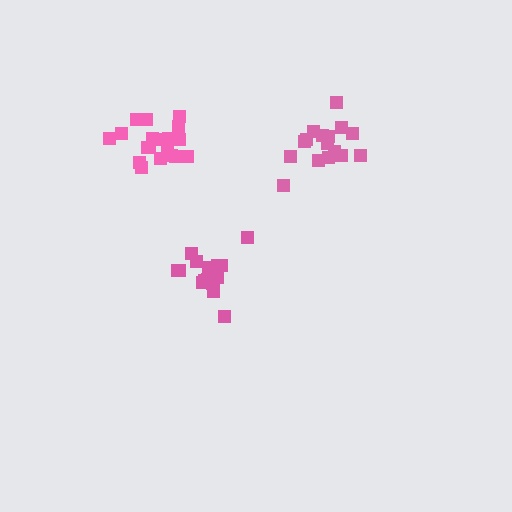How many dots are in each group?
Group 1: 19 dots, Group 2: 16 dots, Group 3: 19 dots (54 total).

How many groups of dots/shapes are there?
There are 3 groups.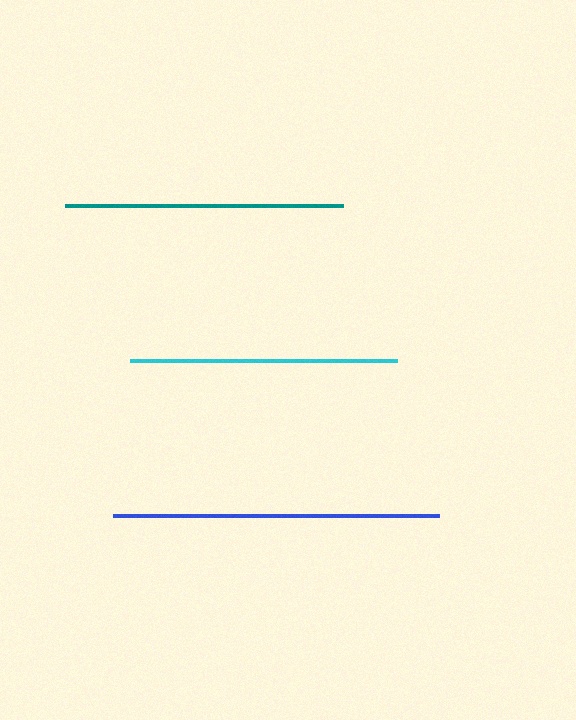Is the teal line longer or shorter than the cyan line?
The teal line is longer than the cyan line.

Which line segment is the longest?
The blue line is the longest at approximately 325 pixels.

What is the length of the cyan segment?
The cyan segment is approximately 266 pixels long.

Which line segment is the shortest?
The cyan line is the shortest at approximately 266 pixels.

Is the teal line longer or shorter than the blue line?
The blue line is longer than the teal line.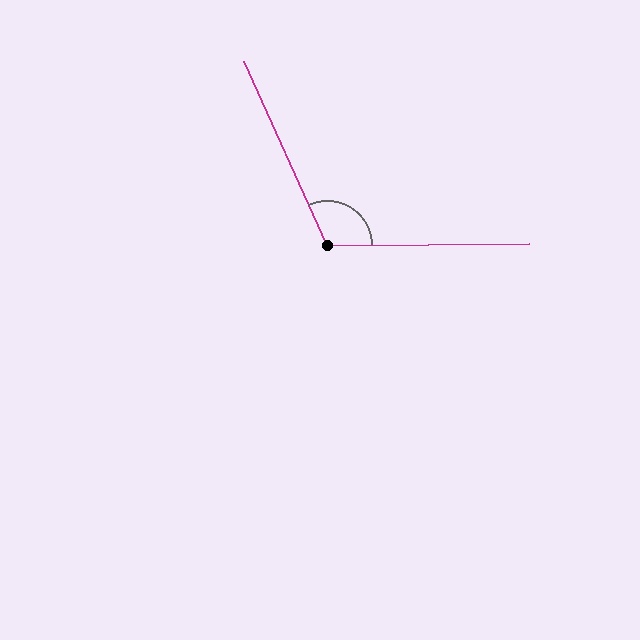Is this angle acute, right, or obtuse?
It is obtuse.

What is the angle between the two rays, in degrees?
Approximately 113 degrees.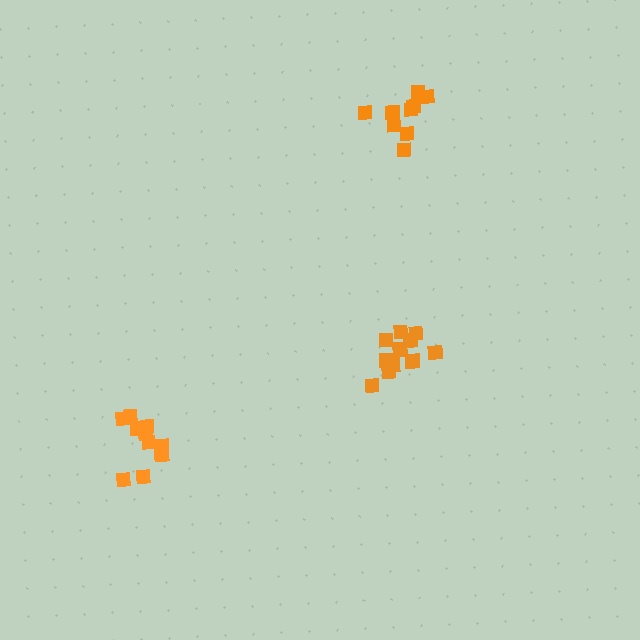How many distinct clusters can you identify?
There are 3 distinct clusters.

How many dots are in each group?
Group 1: 10 dots, Group 2: 11 dots, Group 3: 9 dots (30 total).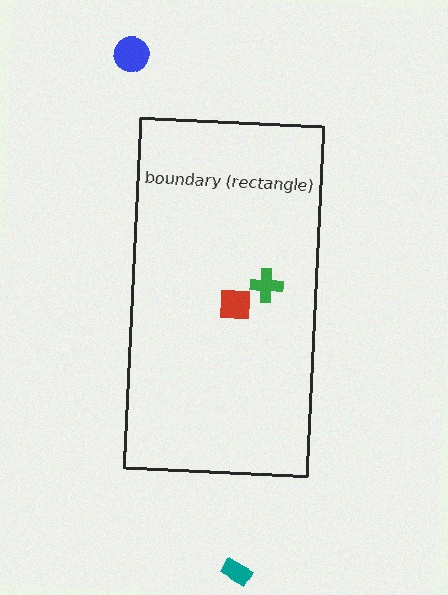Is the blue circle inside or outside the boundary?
Outside.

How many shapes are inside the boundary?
2 inside, 2 outside.